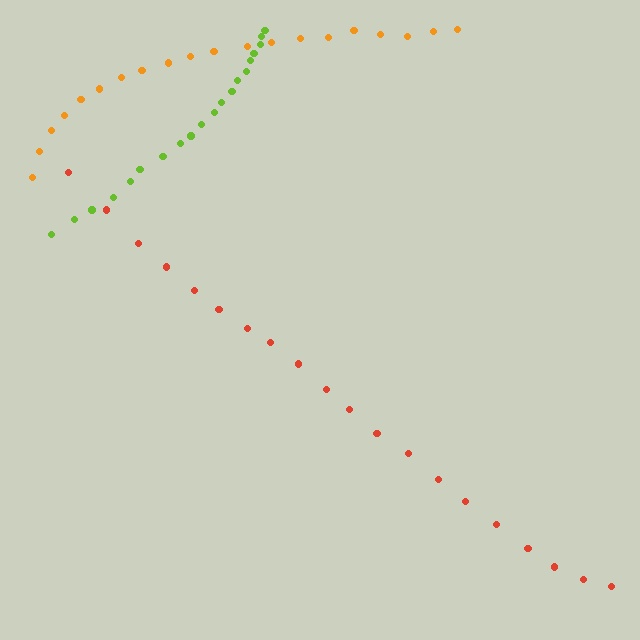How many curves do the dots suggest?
There are 3 distinct paths.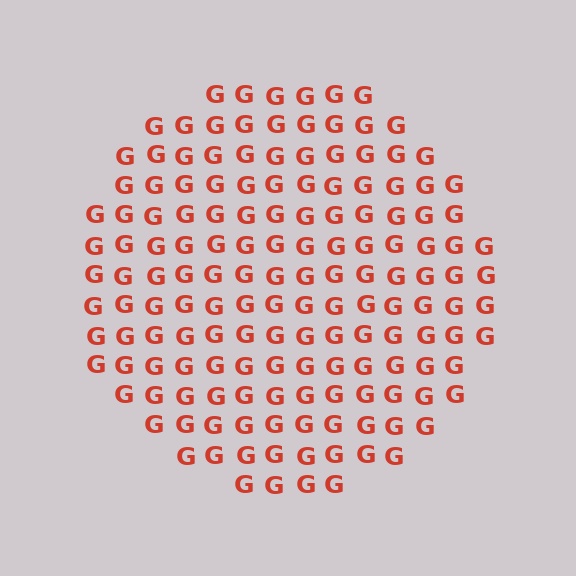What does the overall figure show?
The overall figure shows a circle.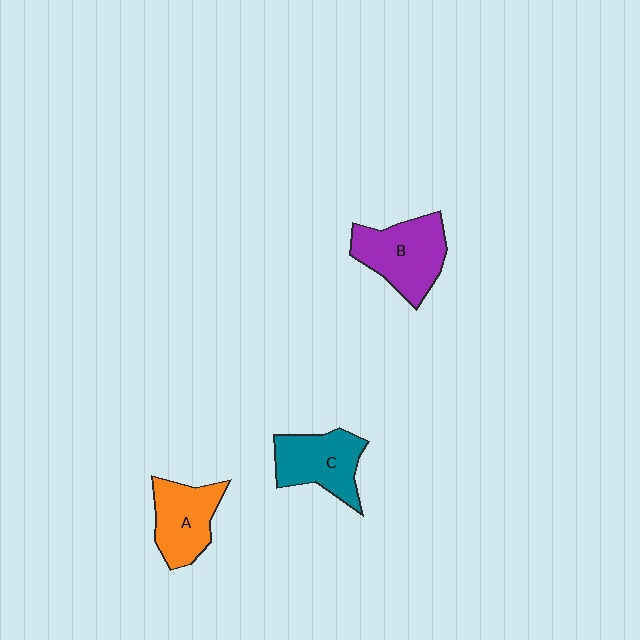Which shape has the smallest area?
Shape A (orange).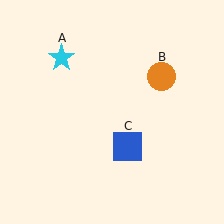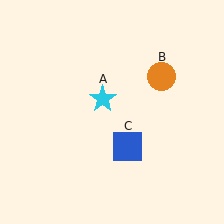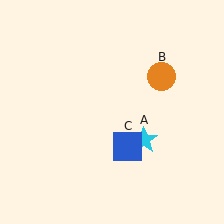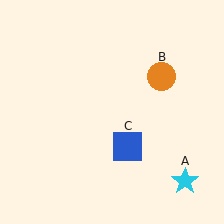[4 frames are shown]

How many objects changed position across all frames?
1 object changed position: cyan star (object A).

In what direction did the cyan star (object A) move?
The cyan star (object A) moved down and to the right.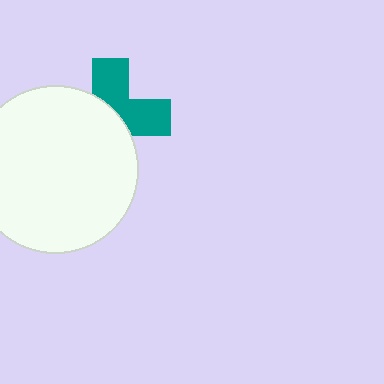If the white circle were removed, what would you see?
You would see the complete teal cross.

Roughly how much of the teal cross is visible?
About half of it is visible (roughly 45%).